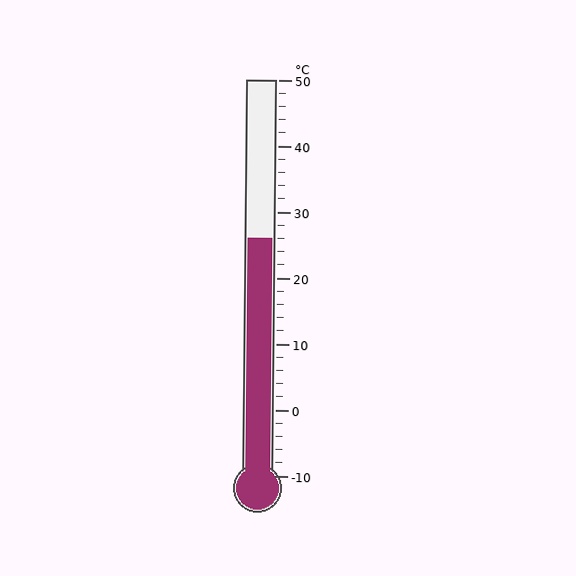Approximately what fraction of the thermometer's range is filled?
The thermometer is filled to approximately 60% of its range.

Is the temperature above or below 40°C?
The temperature is below 40°C.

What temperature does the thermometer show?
The thermometer shows approximately 26°C.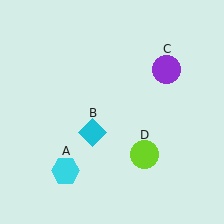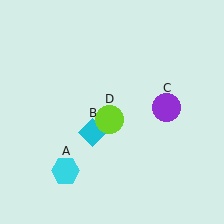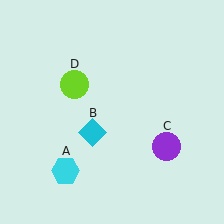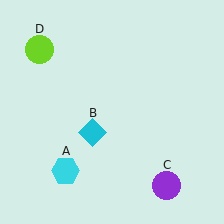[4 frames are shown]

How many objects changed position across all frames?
2 objects changed position: purple circle (object C), lime circle (object D).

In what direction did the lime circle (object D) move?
The lime circle (object D) moved up and to the left.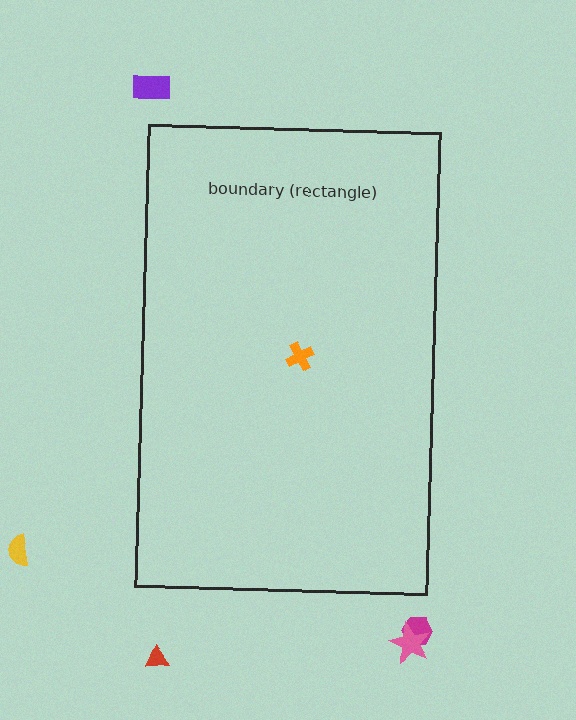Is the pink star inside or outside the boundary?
Outside.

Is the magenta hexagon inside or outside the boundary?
Outside.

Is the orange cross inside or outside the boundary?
Inside.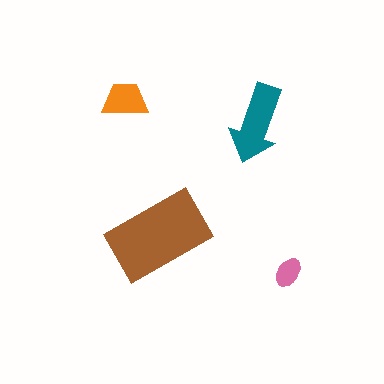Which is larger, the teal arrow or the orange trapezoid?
The teal arrow.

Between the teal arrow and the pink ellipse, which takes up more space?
The teal arrow.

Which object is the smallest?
The pink ellipse.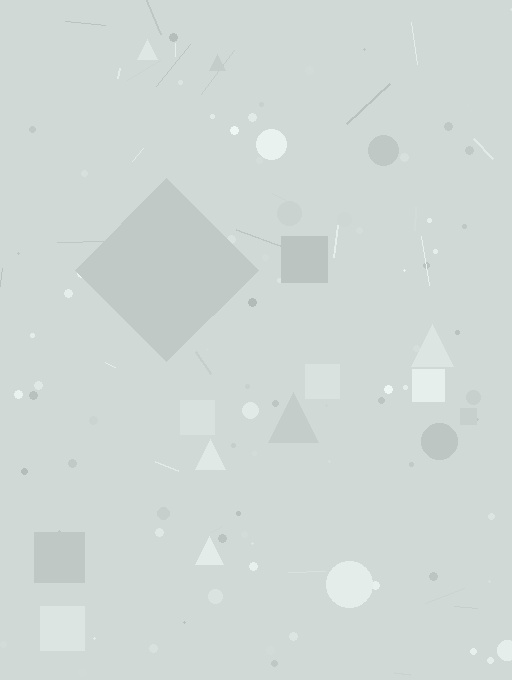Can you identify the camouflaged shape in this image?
The camouflaged shape is a diamond.